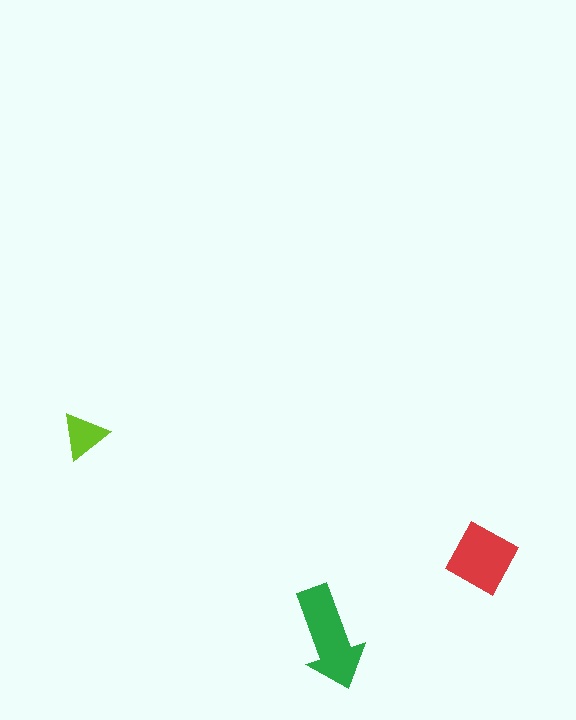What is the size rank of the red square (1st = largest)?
2nd.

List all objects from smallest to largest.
The lime triangle, the red square, the green arrow.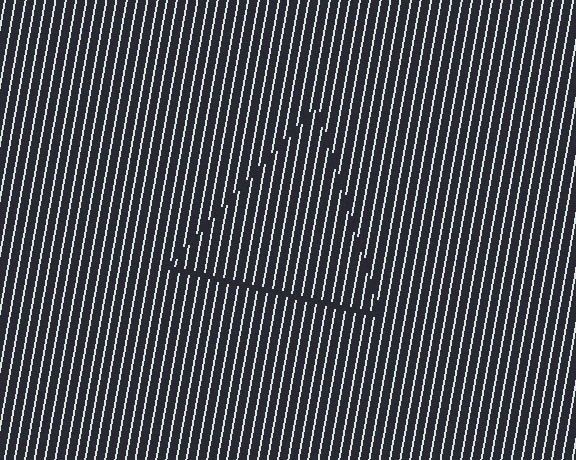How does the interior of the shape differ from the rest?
The interior of the shape contains the same grating, shifted by half a period — the contour is defined by the phase discontinuity where line-ends from the inner and outer gratings abut.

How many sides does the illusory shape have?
3 sides — the line-ends trace a triangle.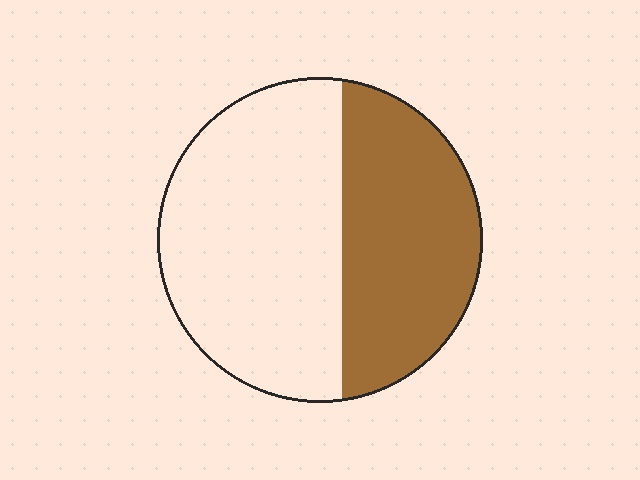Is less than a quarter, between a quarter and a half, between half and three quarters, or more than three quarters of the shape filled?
Between a quarter and a half.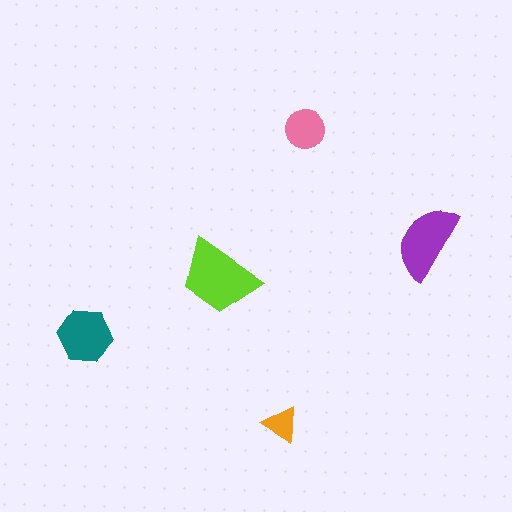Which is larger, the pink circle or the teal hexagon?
The teal hexagon.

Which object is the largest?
The lime trapezoid.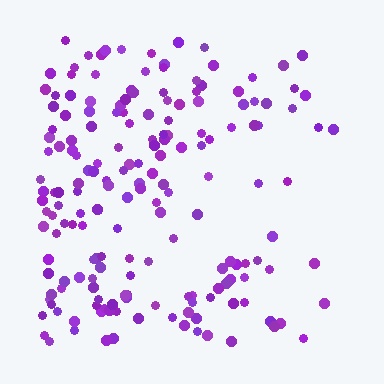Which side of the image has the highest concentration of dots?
The left.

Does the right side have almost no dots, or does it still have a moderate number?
Still a moderate number, just noticeably fewer than the left.